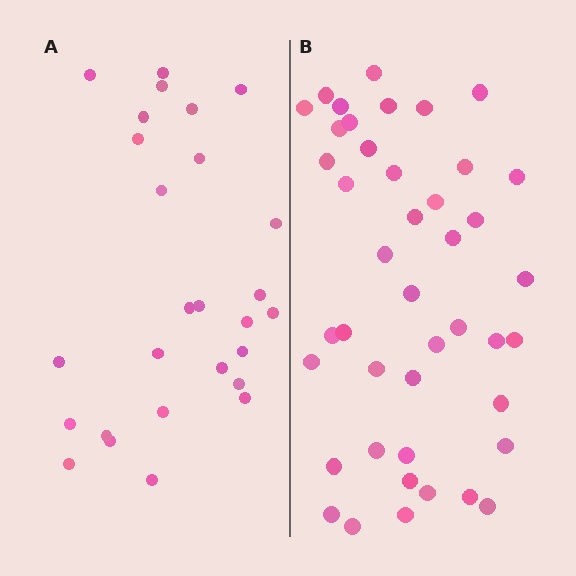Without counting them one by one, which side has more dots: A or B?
Region B (the right region) has more dots.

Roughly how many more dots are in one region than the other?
Region B has approximately 15 more dots than region A.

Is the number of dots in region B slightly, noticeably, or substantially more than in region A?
Region B has substantially more. The ratio is roughly 1.6 to 1.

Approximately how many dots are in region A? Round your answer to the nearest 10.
About 30 dots. (The exact count is 27, which rounds to 30.)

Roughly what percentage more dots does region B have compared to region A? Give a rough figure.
About 60% more.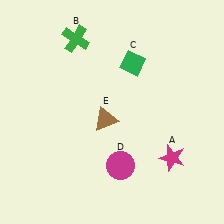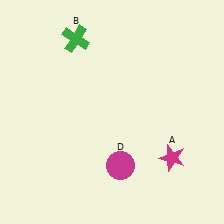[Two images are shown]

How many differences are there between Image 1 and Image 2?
There are 2 differences between the two images.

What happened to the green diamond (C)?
The green diamond (C) was removed in Image 2. It was in the top-right area of Image 1.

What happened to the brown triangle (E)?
The brown triangle (E) was removed in Image 2. It was in the bottom-left area of Image 1.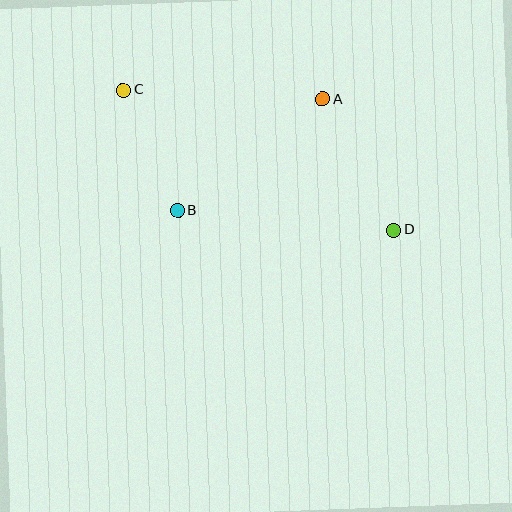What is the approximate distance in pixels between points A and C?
The distance between A and C is approximately 200 pixels.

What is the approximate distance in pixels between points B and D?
The distance between B and D is approximately 217 pixels.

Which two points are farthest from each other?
Points C and D are farthest from each other.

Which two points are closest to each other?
Points B and C are closest to each other.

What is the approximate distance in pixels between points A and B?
The distance between A and B is approximately 183 pixels.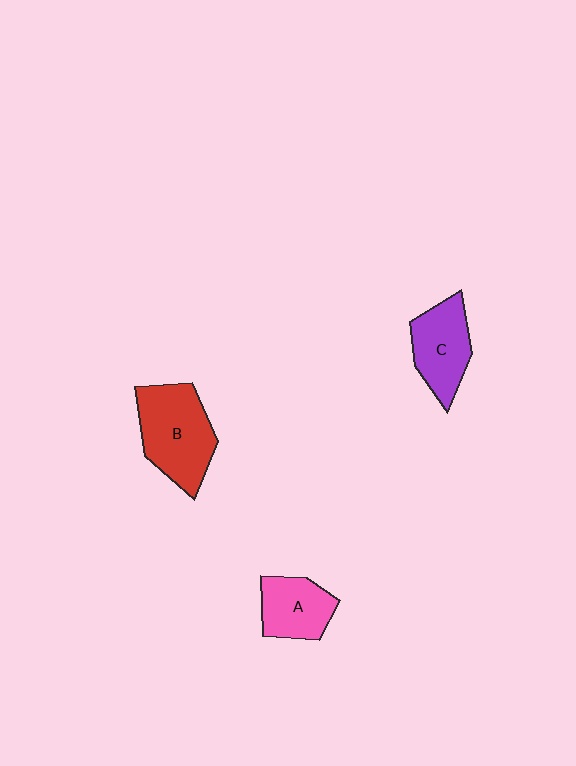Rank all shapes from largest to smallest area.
From largest to smallest: B (red), C (purple), A (pink).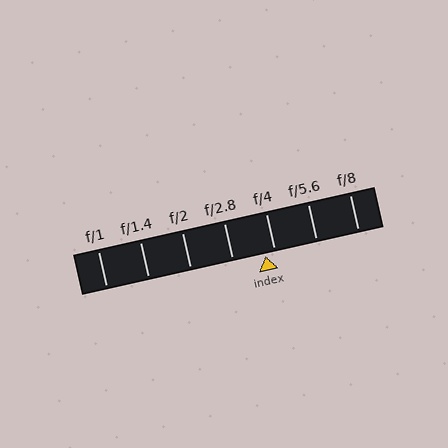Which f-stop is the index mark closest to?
The index mark is closest to f/4.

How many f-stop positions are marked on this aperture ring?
There are 7 f-stop positions marked.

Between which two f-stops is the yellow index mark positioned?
The index mark is between f/2.8 and f/4.